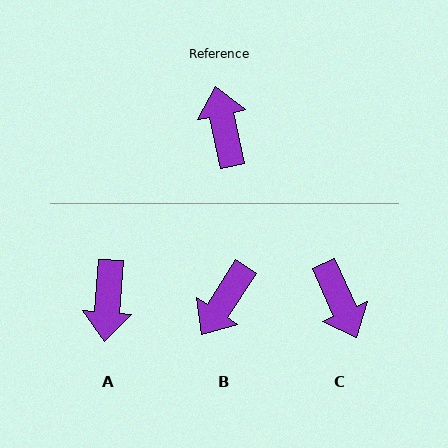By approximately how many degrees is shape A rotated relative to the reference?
Approximately 164 degrees counter-clockwise.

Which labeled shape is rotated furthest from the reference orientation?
C, about 168 degrees away.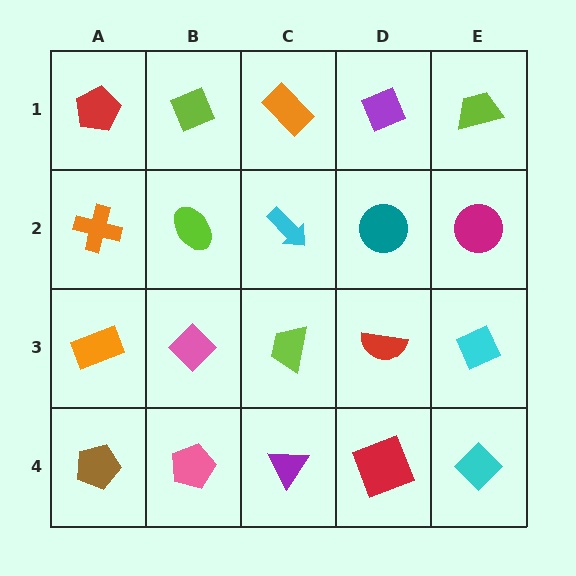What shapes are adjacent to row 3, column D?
A teal circle (row 2, column D), a red square (row 4, column D), a lime trapezoid (row 3, column C), a cyan diamond (row 3, column E).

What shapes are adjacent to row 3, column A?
An orange cross (row 2, column A), a brown pentagon (row 4, column A), a pink diamond (row 3, column B).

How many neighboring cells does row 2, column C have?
4.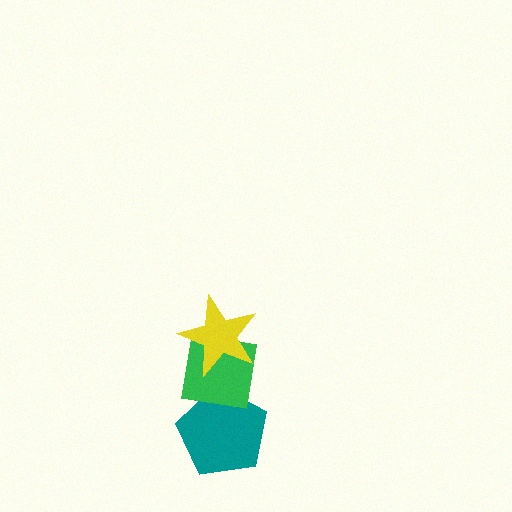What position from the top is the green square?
The green square is 2nd from the top.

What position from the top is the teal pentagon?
The teal pentagon is 3rd from the top.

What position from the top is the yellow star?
The yellow star is 1st from the top.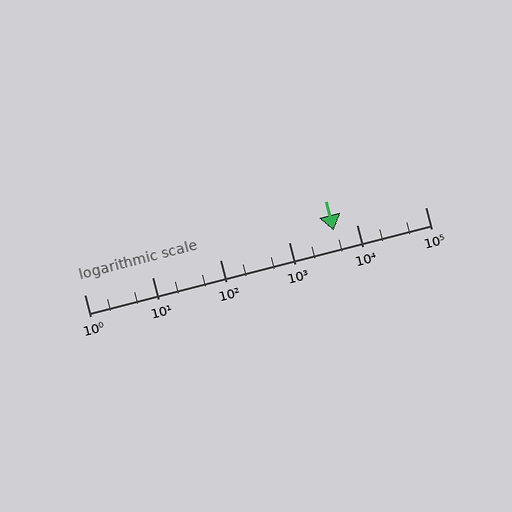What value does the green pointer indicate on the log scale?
The pointer indicates approximately 4500.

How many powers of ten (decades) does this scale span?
The scale spans 5 decades, from 1 to 100000.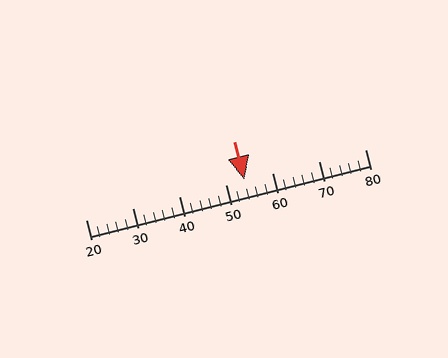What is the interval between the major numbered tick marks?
The major tick marks are spaced 10 units apart.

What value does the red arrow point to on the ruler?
The red arrow points to approximately 54.